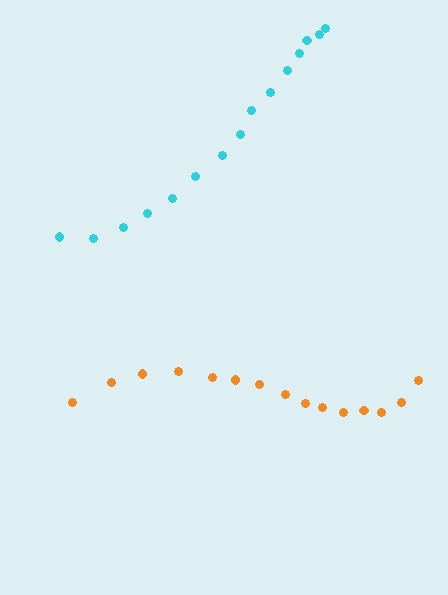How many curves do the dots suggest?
There are 2 distinct paths.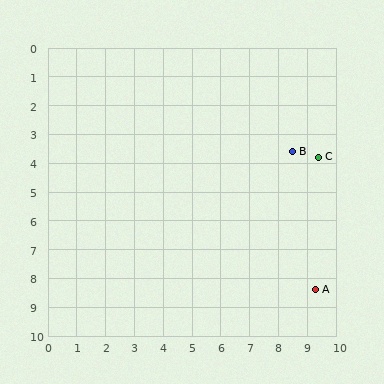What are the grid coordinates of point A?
Point A is at approximately (9.3, 8.4).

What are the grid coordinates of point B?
Point B is at approximately (8.5, 3.6).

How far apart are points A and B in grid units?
Points A and B are about 4.9 grid units apart.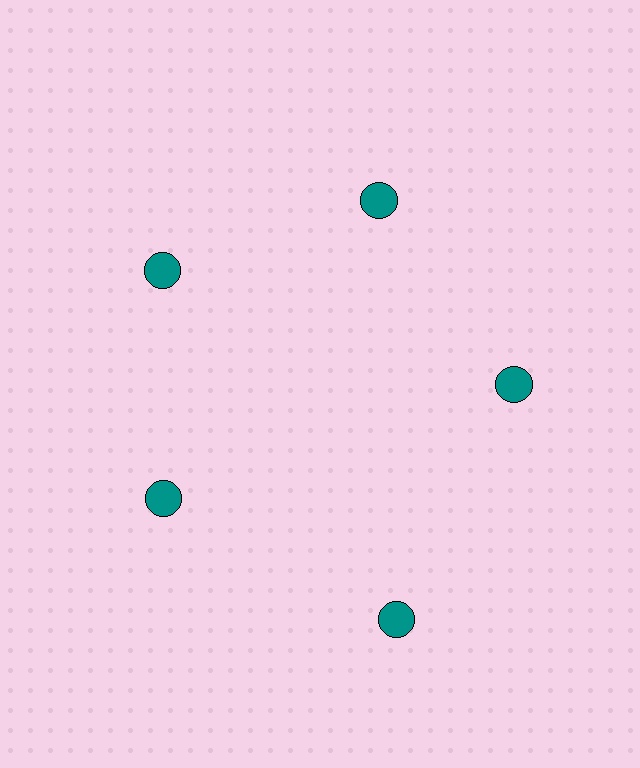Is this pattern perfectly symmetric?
No. The 5 teal circles are arranged in a ring, but one element near the 5 o'clock position is pushed outward from the center, breaking the 5-fold rotational symmetry.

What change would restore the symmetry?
The symmetry would be restored by moving it inward, back onto the ring so that all 5 circles sit at equal angles and equal distance from the center.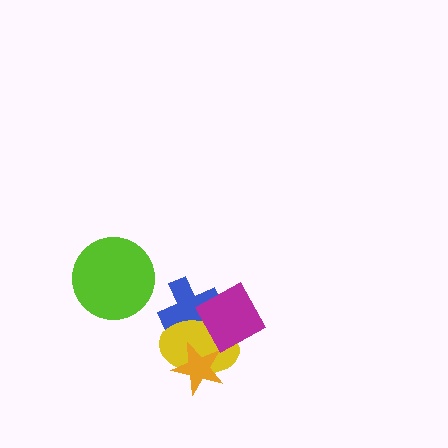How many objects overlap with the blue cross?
2 objects overlap with the blue cross.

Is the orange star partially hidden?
No, no other shape covers it.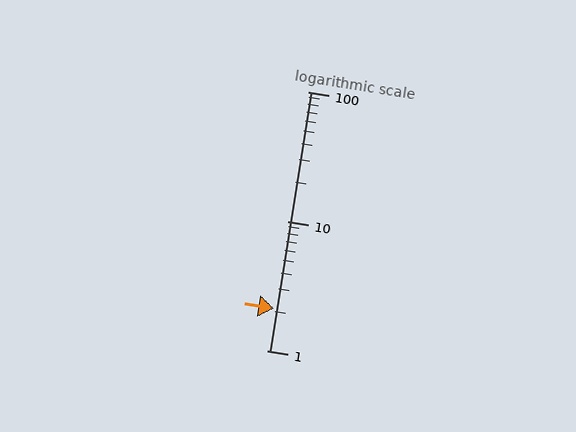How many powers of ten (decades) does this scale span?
The scale spans 2 decades, from 1 to 100.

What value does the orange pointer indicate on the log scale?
The pointer indicates approximately 2.1.